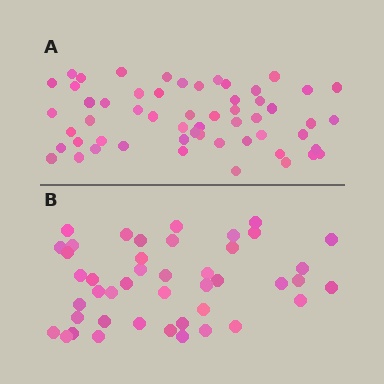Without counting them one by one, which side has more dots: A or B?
Region A (the top region) has more dots.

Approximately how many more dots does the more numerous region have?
Region A has roughly 12 or so more dots than region B.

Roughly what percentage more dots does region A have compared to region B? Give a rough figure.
About 25% more.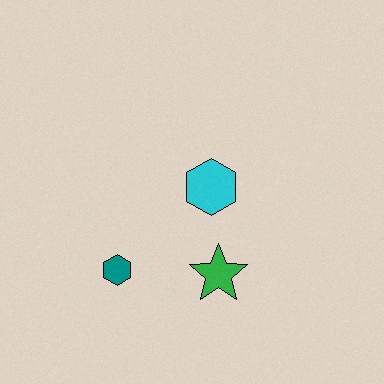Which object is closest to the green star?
The cyan hexagon is closest to the green star.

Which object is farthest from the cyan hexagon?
The teal hexagon is farthest from the cyan hexagon.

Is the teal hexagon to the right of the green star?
No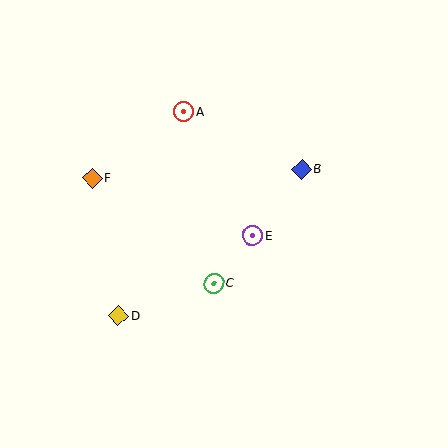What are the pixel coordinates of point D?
Point D is at (119, 316).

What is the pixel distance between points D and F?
The distance between D and F is 140 pixels.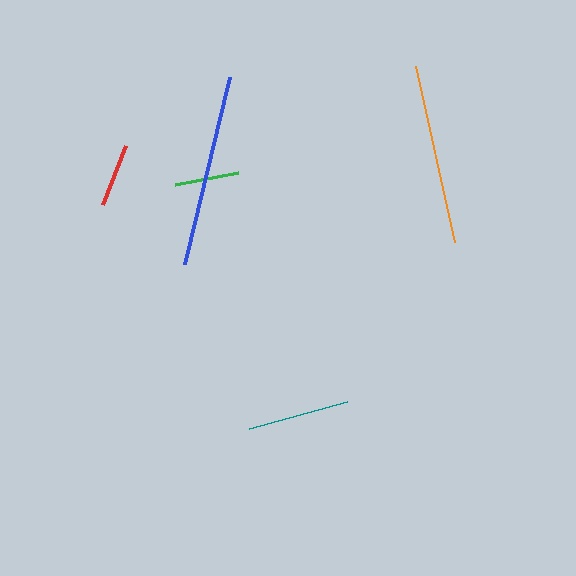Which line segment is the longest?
The blue line is the longest at approximately 192 pixels.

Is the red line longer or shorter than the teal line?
The teal line is longer than the red line.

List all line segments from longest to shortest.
From longest to shortest: blue, orange, teal, green, red.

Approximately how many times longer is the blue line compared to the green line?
The blue line is approximately 3.0 times the length of the green line.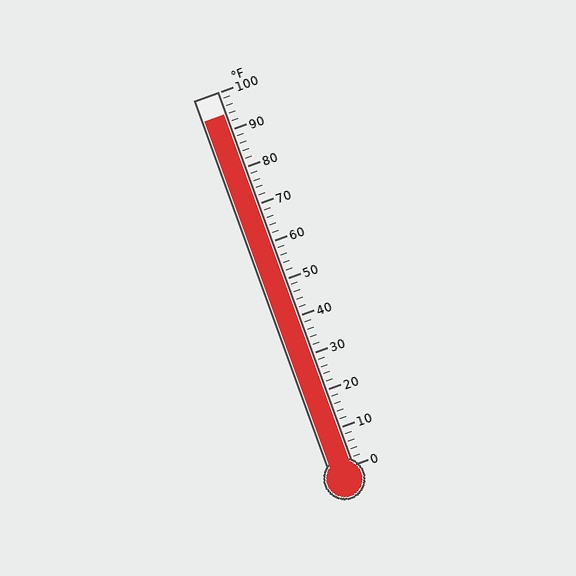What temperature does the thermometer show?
The thermometer shows approximately 94°F.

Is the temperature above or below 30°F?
The temperature is above 30°F.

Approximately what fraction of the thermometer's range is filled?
The thermometer is filled to approximately 95% of its range.